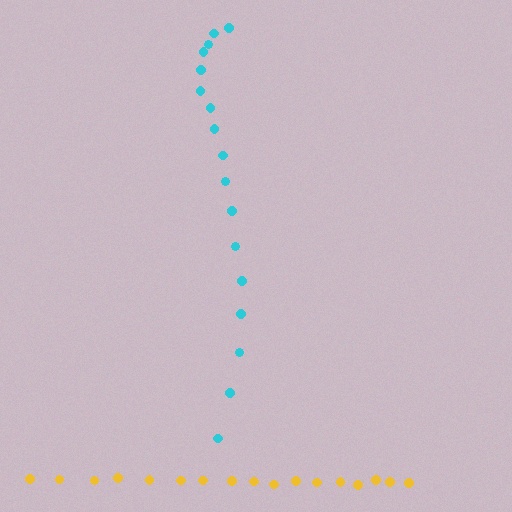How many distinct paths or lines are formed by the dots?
There are 2 distinct paths.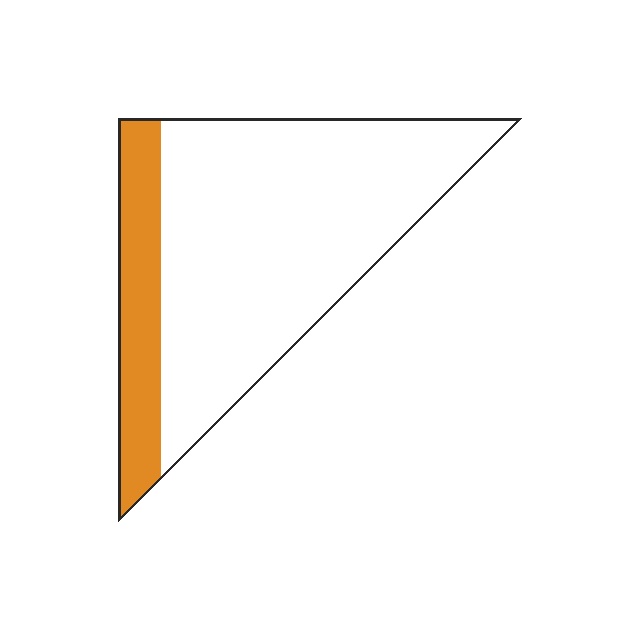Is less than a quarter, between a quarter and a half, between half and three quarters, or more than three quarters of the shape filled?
Less than a quarter.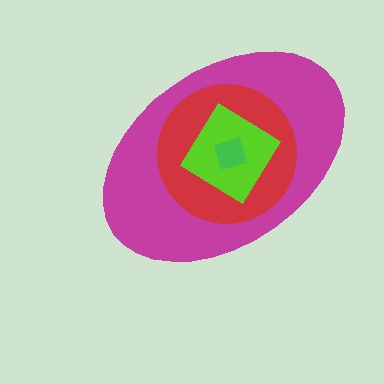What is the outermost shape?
The magenta ellipse.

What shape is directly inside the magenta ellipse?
The red circle.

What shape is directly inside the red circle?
The lime diamond.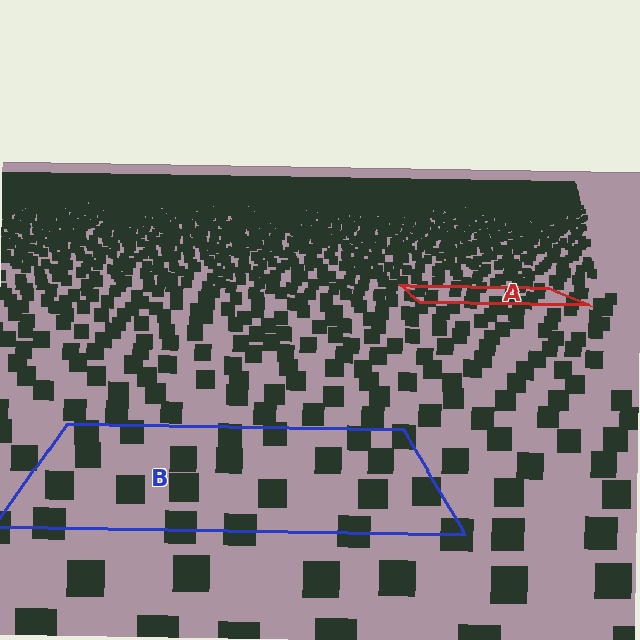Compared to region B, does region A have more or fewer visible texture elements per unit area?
Region A has more texture elements per unit area — they are packed more densely because it is farther away.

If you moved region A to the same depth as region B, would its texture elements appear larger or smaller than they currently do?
They would appear larger. At a closer depth, the same texture elements are projected at a bigger on-screen size.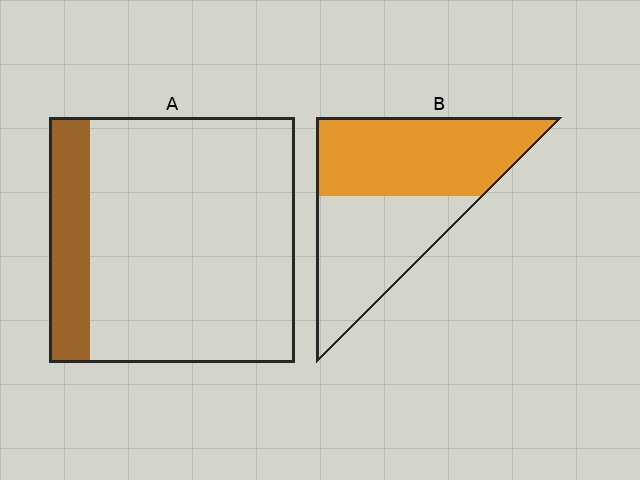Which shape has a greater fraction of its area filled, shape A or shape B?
Shape B.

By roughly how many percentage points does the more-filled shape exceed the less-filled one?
By roughly 35 percentage points (B over A).